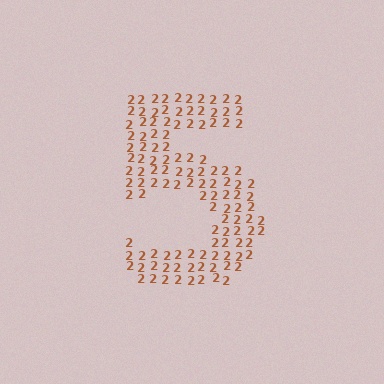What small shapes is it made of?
It is made of small digit 2's.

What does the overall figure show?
The overall figure shows the digit 5.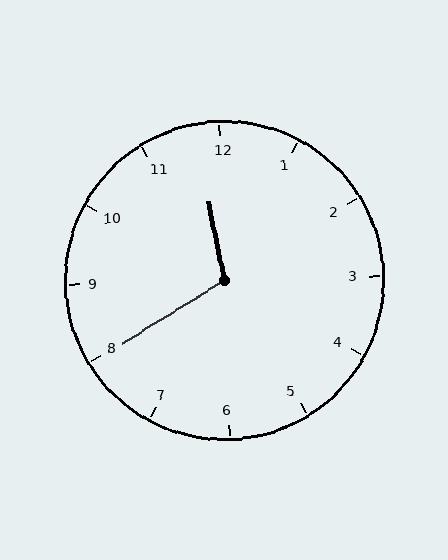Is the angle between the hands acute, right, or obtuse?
It is obtuse.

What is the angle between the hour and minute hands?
Approximately 110 degrees.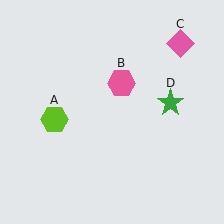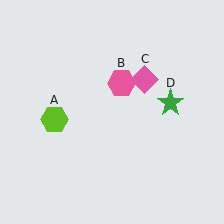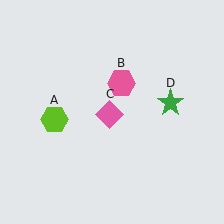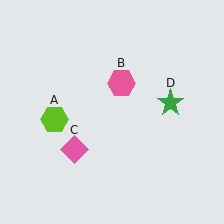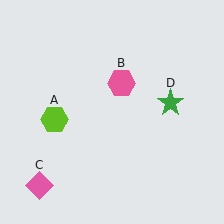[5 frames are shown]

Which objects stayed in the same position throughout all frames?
Lime hexagon (object A) and pink hexagon (object B) and green star (object D) remained stationary.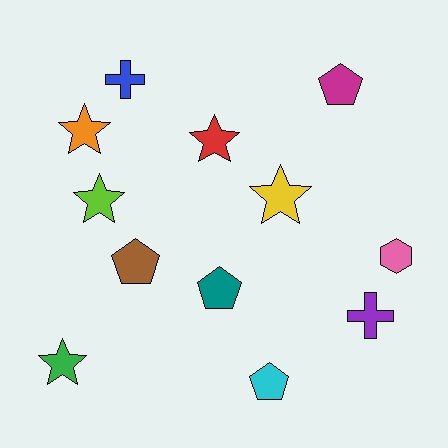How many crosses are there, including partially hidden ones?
There are 2 crosses.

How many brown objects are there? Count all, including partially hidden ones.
There is 1 brown object.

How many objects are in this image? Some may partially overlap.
There are 12 objects.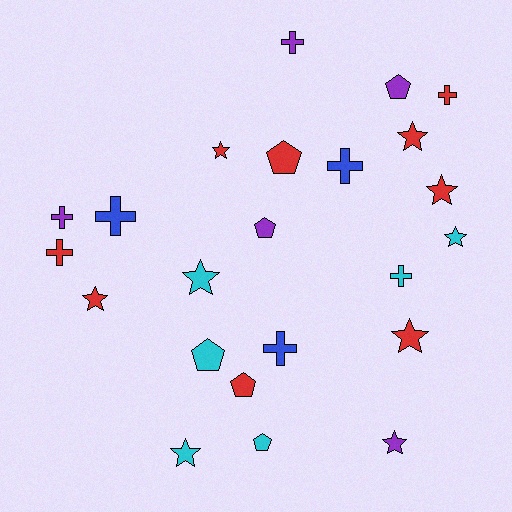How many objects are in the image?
There are 23 objects.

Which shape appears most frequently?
Star, with 9 objects.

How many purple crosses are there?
There are 2 purple crosses.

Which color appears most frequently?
Red, with 9 objects.